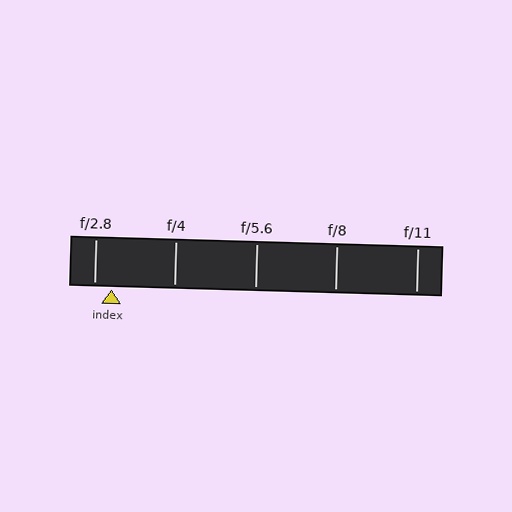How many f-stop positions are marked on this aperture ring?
There are 5 f-stop positions marked.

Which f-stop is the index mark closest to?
The index mark is closest to f/2.8.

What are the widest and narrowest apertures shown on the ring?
The widest aperture shown is f/2.8 and the narrowest is f/11.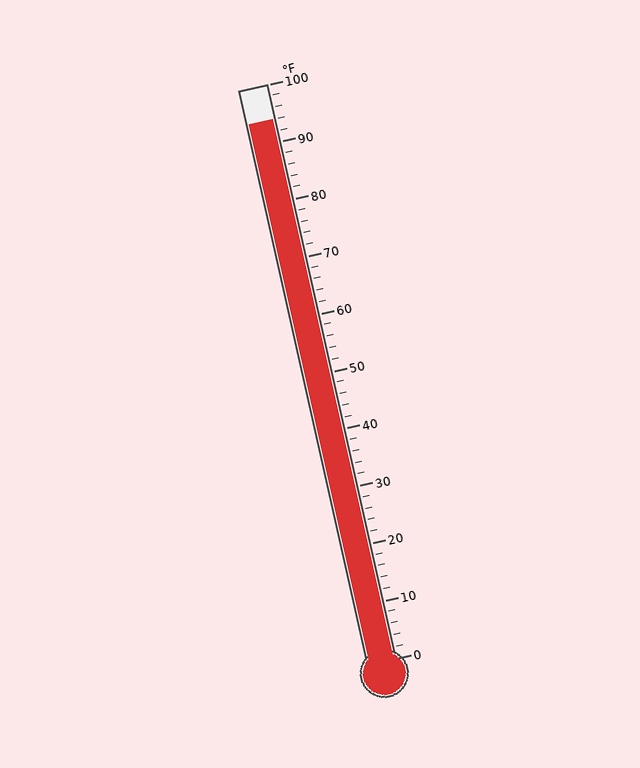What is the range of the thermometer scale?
The thermometer scale ranges from 0°F to 100°F.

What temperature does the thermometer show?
The thermometer shows approximately 94°F.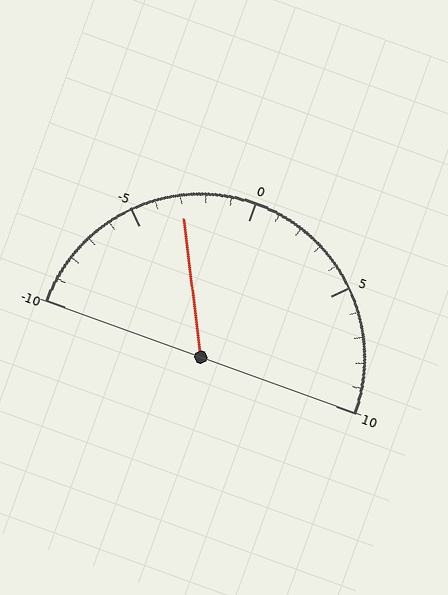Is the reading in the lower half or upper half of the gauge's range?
The reading is in the lower half of the range (-10 to 10).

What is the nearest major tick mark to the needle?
The nearest major tick mark is -5.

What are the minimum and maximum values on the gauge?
The gauge ranges from -10 to 10.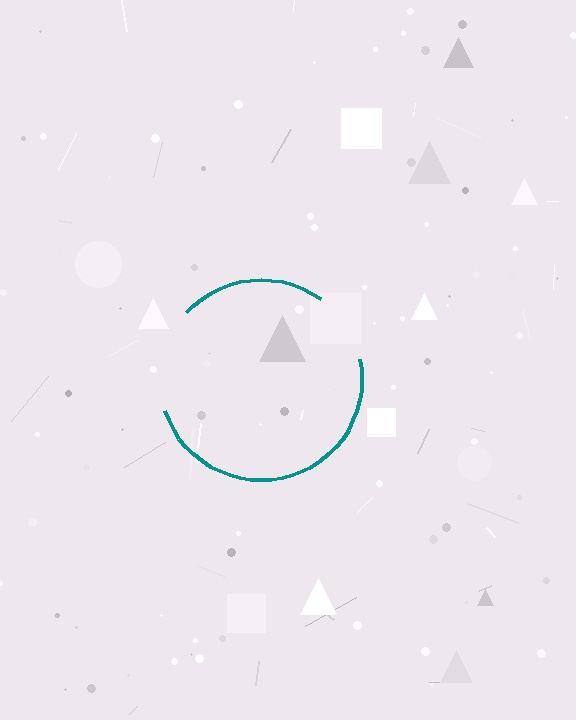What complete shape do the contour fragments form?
The contour fragments form a circle.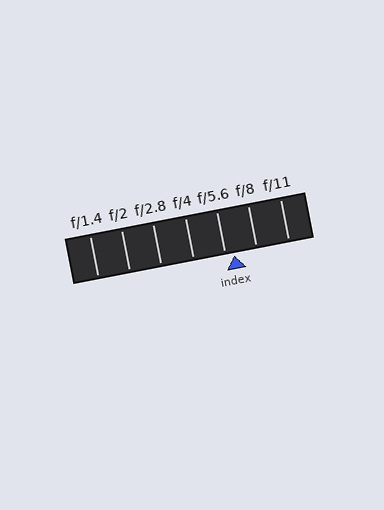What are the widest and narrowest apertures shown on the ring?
The widest aperture shown is f/1.4 and the narrowest is f/11.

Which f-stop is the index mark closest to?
The index mark is closest to f/5.6.